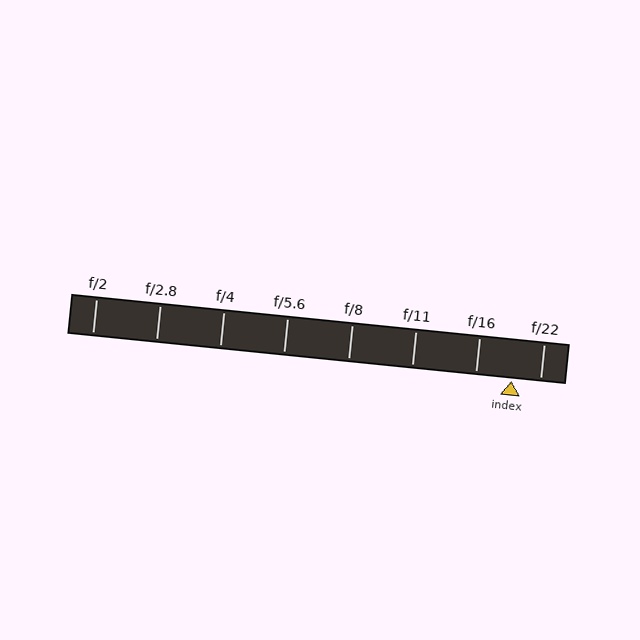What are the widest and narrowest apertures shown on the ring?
The widest aperture shown is f/2 and the narrowest is f/22.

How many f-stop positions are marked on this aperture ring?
There are 8 f-stop positions marked.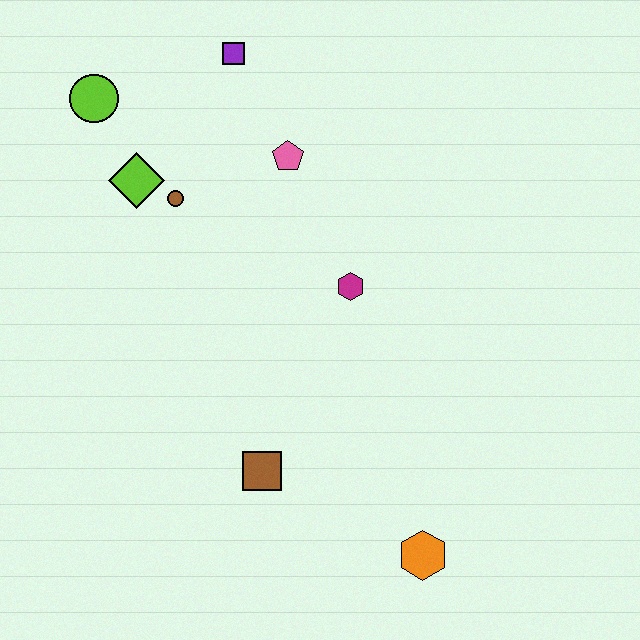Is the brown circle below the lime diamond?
Yes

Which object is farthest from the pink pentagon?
The orange hexagon is farthest from the pink pentagon.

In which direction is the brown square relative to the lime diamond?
The brown square is below the lime diamond.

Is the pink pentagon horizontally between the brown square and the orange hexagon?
Yes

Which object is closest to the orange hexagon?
The brown square is closest to the orange hexagon.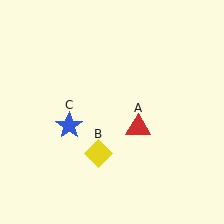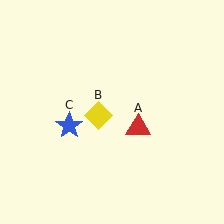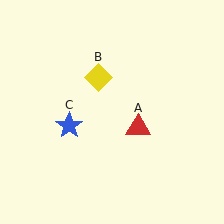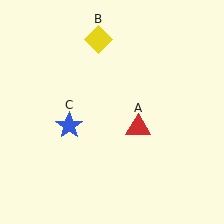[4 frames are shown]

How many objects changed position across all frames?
1 object changed position: yellow diamond (object B).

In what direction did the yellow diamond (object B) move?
The yellow diamond (object B) moved up.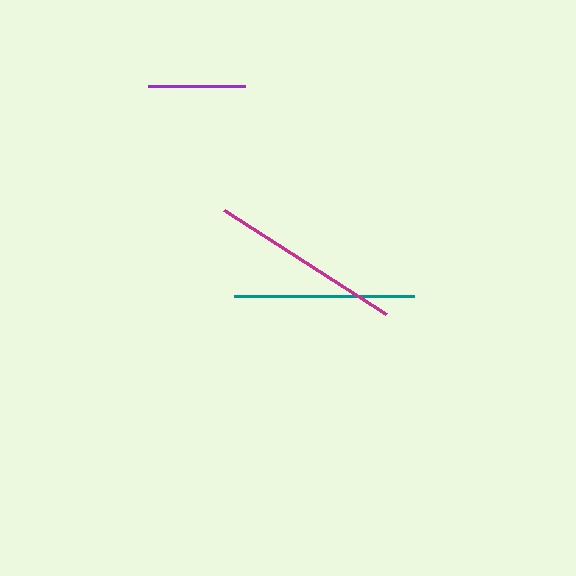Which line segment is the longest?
The magenta line is the longest at approximately 193 pixels.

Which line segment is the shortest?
The purple line is the shortest at approximately 97 pixels.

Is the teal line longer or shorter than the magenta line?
The magenta line is longer than the teal line.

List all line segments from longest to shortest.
From longest to shortest: magenta, teal, purple.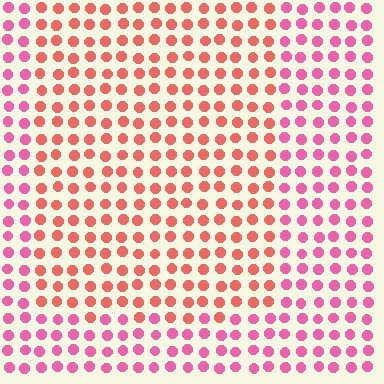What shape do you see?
I see a rectangle.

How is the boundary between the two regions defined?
The boundary is defined purely by a slight shift in hue (about 35 degrees). Spacing, size, and orientation are identical on both sides.